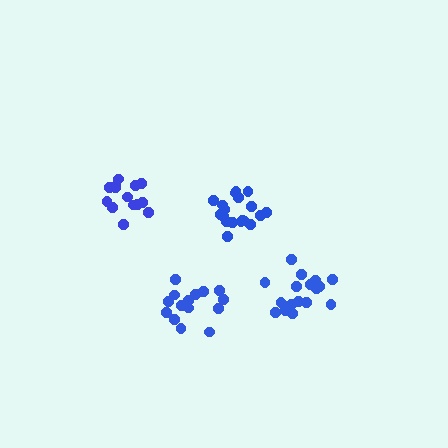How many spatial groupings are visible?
There are 4 spatial groupings.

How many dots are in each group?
Group 1: 18 dots, Group 2: 15 dots, Group 3: 19 dots, Group 4: 14 dots (66 total).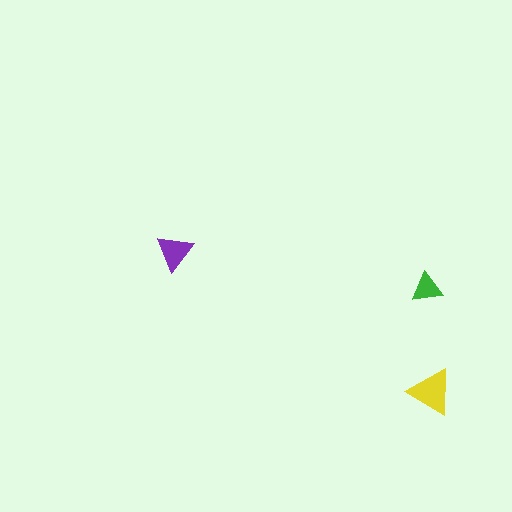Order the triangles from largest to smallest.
the yellow one, the purple one, the green one.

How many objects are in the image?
There are 3 objects in the image.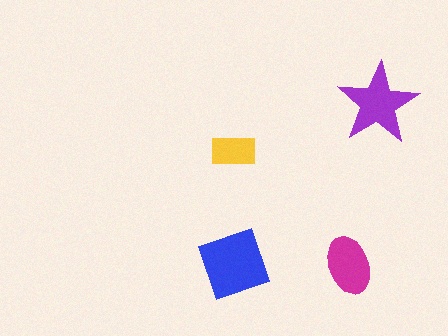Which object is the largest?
The blue square.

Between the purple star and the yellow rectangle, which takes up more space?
The purple star.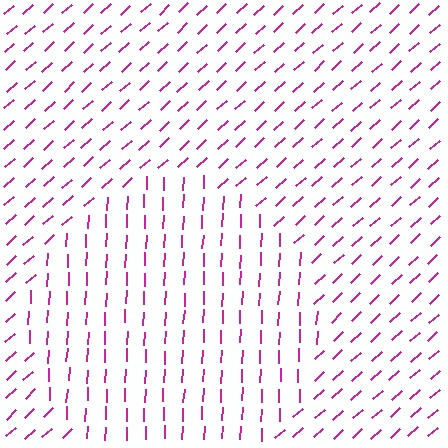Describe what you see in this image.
The image is filled with small magenta line segments. A circle region in the image has lines oriented differently from the surrounding lines, creating a visible texture boundary.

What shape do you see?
I see a circle.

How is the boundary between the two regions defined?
The boundary is defined purely by a change in line orientation (approximately 45 degrees difference). All lines are the same color and thickness.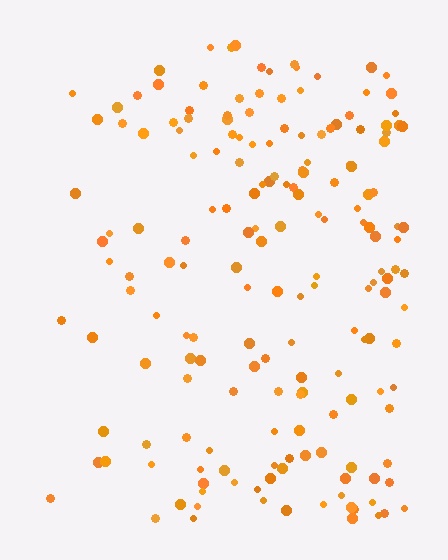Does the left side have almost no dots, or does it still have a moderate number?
Still a moderate number, just noticeably fewer than the right.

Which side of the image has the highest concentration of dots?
The right.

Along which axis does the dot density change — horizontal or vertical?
Horizontal.